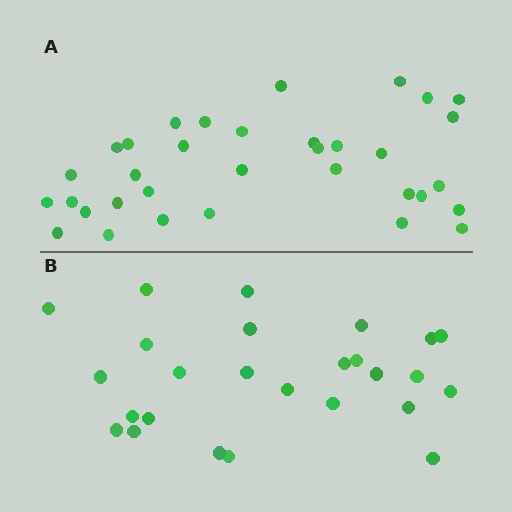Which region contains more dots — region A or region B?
Region A (the top region) has more dots.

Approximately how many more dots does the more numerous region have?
Region A has roughly 8 or so more dots than region B.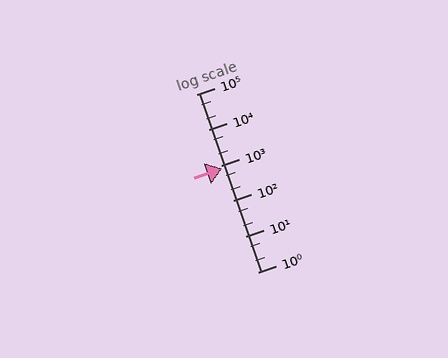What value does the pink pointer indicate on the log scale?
The pointer indicates approximately 840.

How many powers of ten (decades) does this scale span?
The scale spans 5 decades, from 1 to 100000.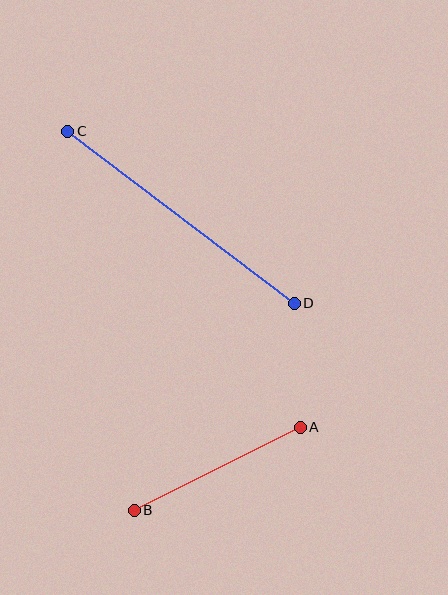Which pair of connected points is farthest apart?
Points C and D are farthest apart.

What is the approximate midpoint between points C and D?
The midpoint is at approximately (181, 217) pixels.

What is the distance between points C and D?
The distance is approximately 285 pixels.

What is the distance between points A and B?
The distance is approximately 185 pixels.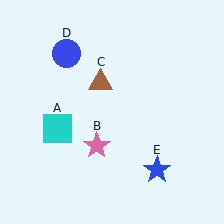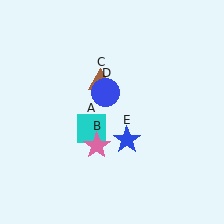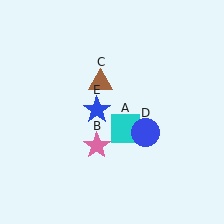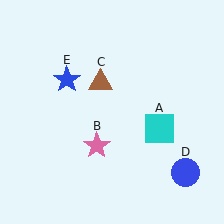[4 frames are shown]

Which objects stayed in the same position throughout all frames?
Pink star (object B) and brown triangle (object C) remained stationary.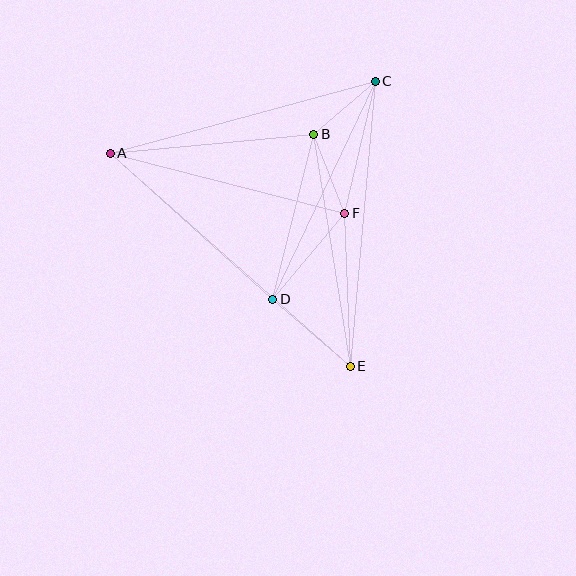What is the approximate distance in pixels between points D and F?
The distance between D and F is approximately 112 pixels.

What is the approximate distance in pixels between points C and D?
The distance between C and D is approximately 241 pixels.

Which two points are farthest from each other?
Points A and E are farthest from each other.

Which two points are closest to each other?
Points B and C are closest to each other.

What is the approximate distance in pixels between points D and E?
The distance between D and E is approximately 102 pixels.